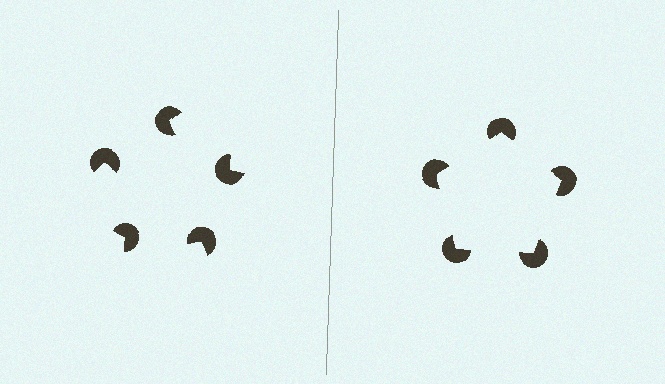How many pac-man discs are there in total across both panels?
10 — 5 on each side.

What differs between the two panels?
The pac-man discs are positioned identically on both sides; only the wedge orientations differ. On the right they align to a pentagon; on the left they are misaligned.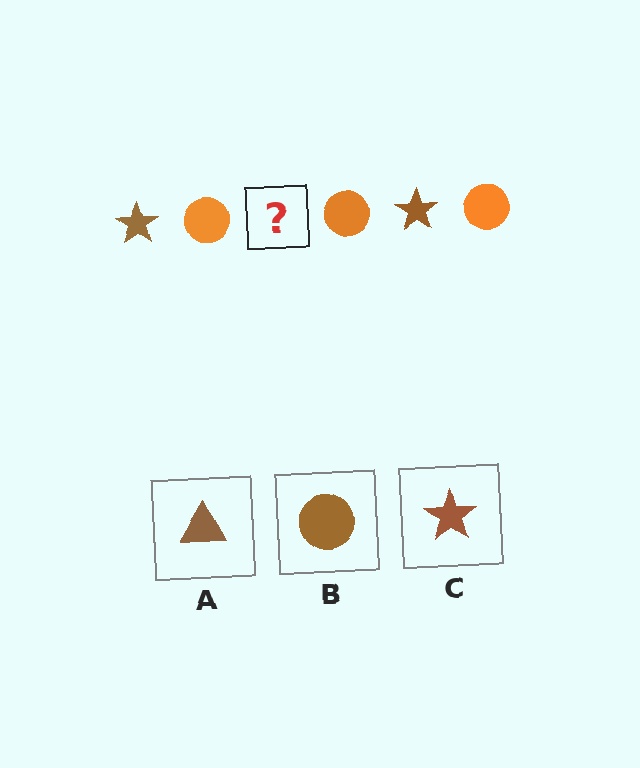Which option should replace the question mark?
Option C.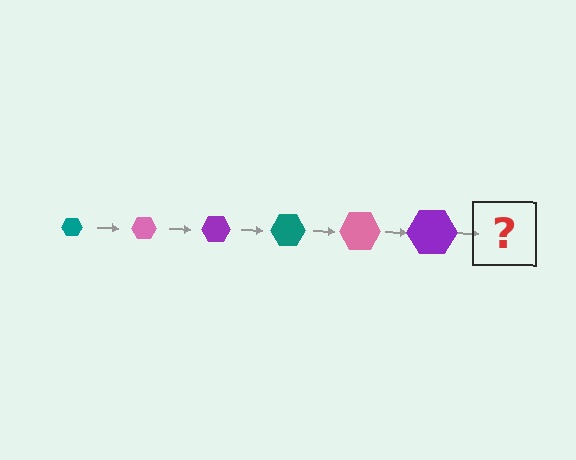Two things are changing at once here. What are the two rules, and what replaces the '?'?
The two rules are that the hexagon grows larger each step and the color cycles through teal, pink, and purple. The '?' should be a teal hexagon, larger than the previous one.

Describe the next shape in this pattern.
It should be a teal hexagon, larger than the previous one.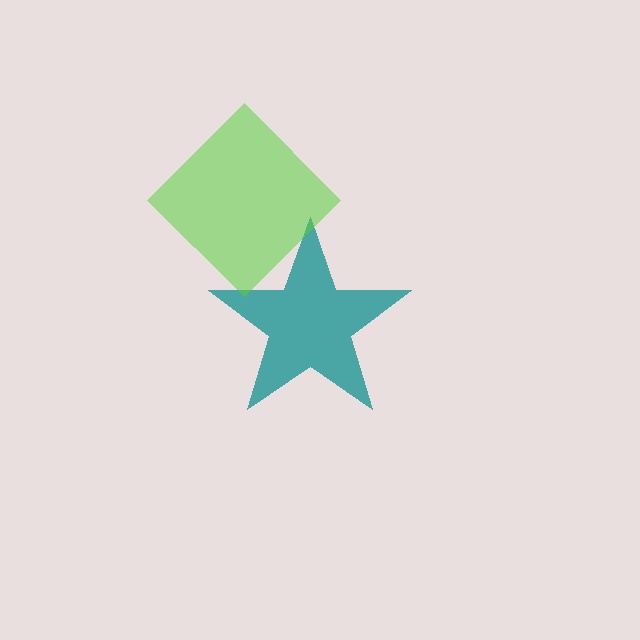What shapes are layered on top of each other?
The layered shapes are: a teal star, a lime diamond.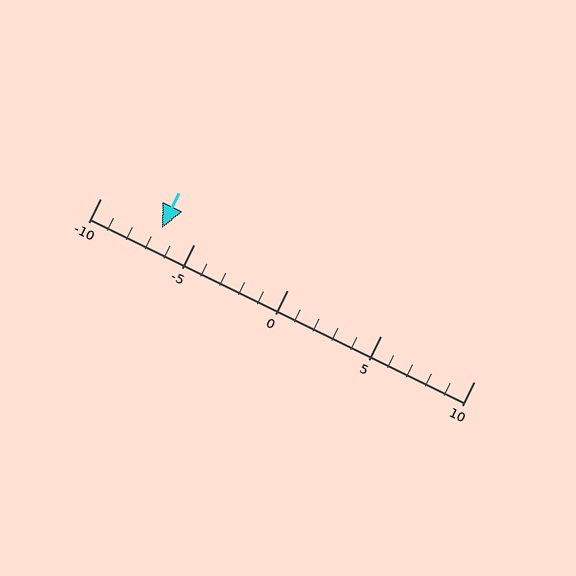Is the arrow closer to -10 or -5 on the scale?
The arrow is closer to -5.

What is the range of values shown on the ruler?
The ruler shows values from -10 to 10.